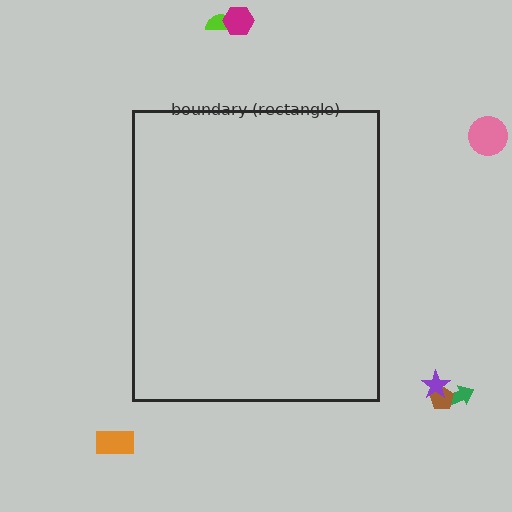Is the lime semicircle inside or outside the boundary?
Outside.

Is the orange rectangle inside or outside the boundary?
Outside.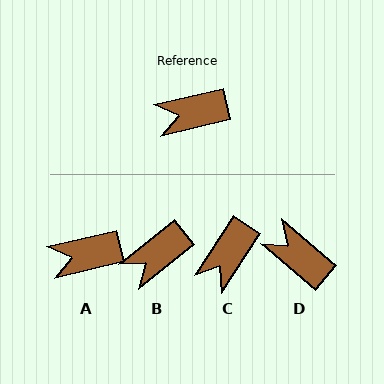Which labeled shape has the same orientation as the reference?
A.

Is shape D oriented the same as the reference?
No, it is off by about 54 degrees.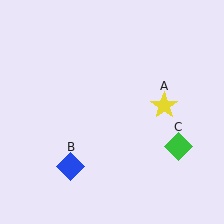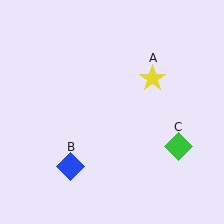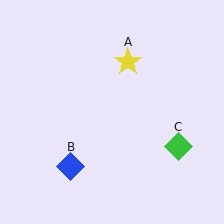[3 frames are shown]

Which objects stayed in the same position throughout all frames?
Blue diamond (object B) and green diamond (object C) remained stationary.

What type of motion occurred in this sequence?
The yellow star (object A) rotated counterclockwise around the center of the scene.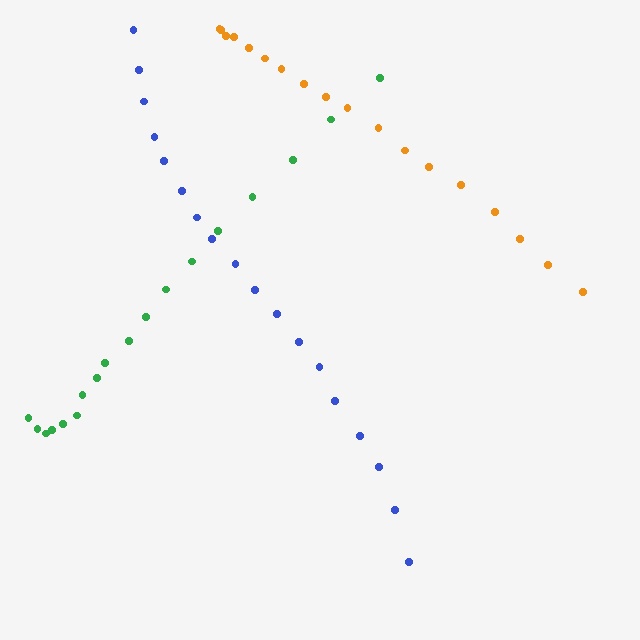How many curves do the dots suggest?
There are 3 distinct paths.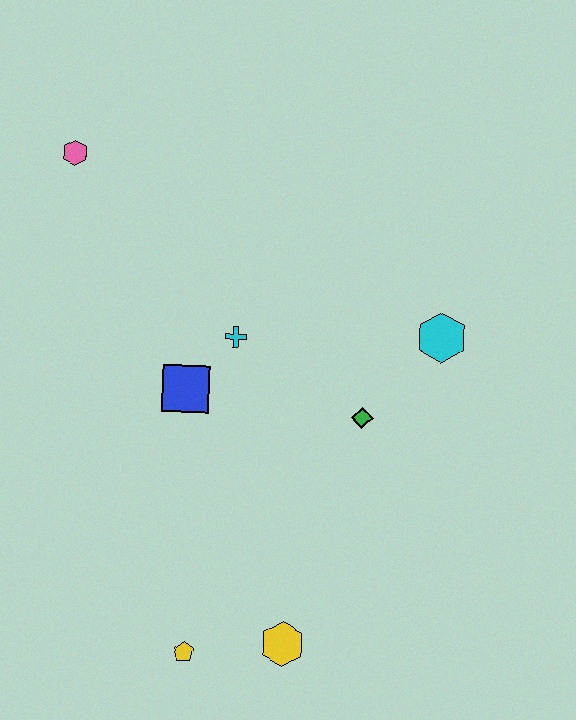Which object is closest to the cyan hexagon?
The green diamond is closest to the cyan hexagon.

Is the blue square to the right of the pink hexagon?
Yes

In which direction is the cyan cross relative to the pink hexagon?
The cyan cross is below the pink hexagon.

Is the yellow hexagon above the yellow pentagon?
Yes